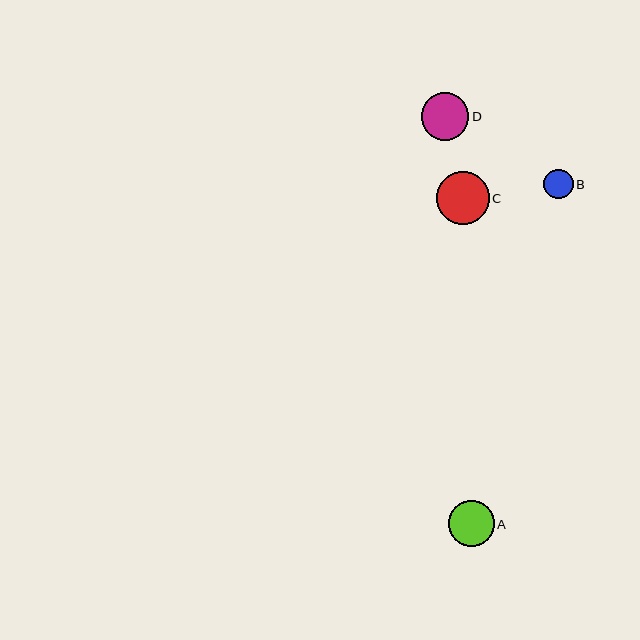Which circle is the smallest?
Circle B is the smallest with a size of approximately 29 pixels.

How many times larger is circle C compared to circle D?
Circle C is approximately 1.1 times the size of circle D.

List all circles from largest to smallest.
From largest to smallest: C, D, A, B.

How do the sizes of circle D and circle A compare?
Circle D and circle A are approximately the same size.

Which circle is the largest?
Circle C is the largest with a size of approximately 53 pixels.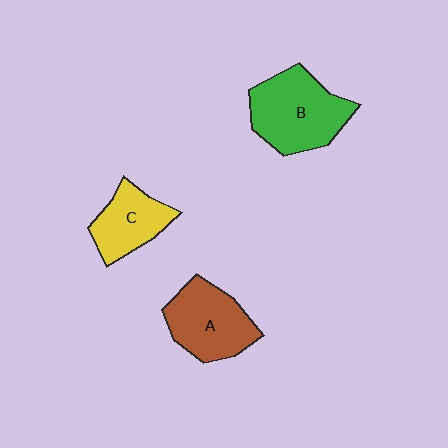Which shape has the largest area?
Shape B (green).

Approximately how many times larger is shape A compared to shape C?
Approximately 1.3 times.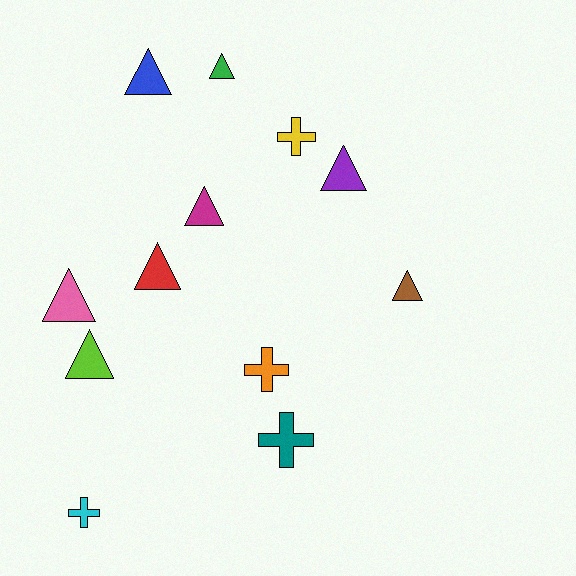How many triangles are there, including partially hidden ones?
There are 8 triangles.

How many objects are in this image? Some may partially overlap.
There are 12 objects.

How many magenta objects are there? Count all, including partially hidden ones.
There is 1 magenta object.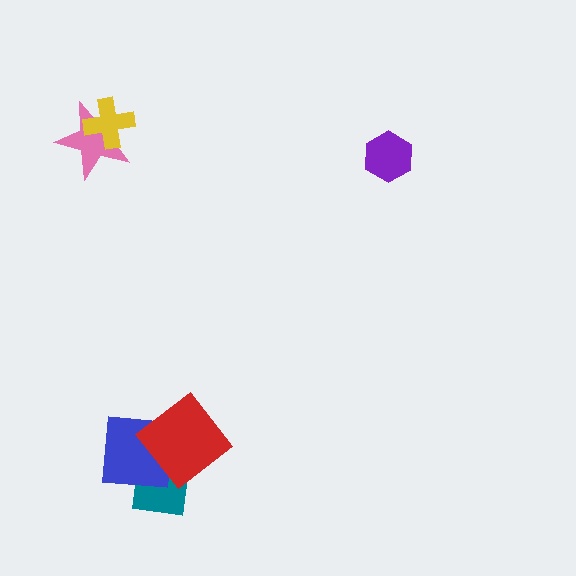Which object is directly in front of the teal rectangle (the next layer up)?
The blue square is directly in front of the teal rectangle.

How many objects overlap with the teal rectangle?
2 objects overlap with the teal rectangle.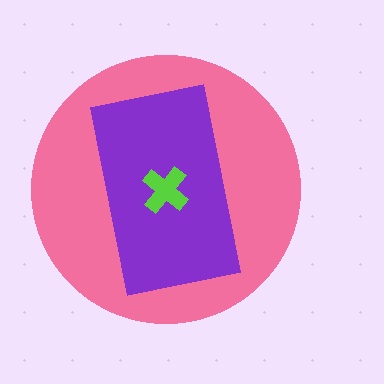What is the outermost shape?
The pink circle.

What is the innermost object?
The lime cross.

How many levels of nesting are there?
3.